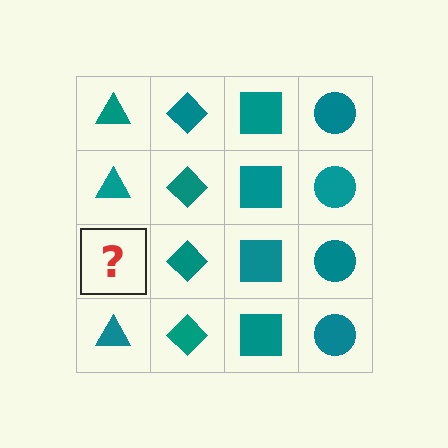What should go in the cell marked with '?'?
The missing cell should contain a teal triangle.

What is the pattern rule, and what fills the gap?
The rule is that each column has a consistent shape. The gap should be filled with a teal triangle.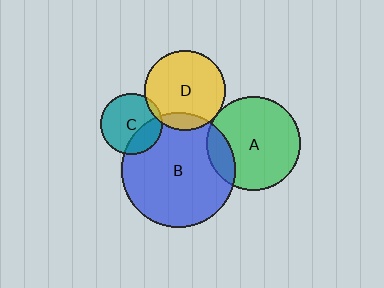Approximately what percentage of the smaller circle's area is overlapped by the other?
Approximately 30%.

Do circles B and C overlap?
Yes.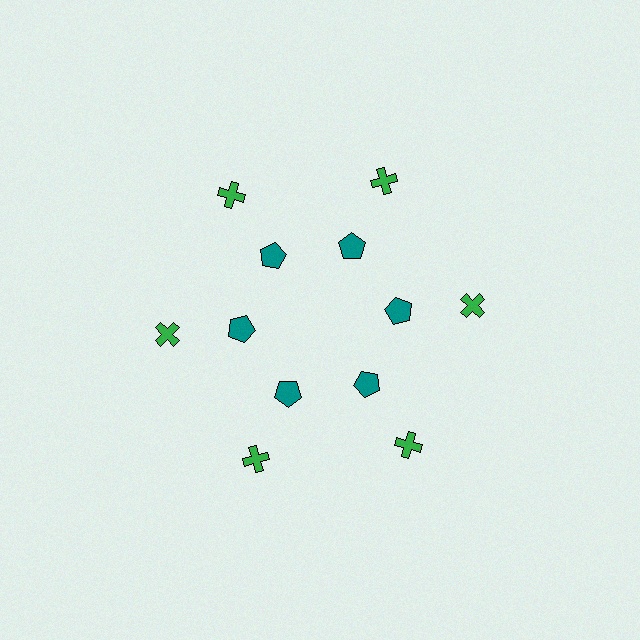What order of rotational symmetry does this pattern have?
This pattern has 6-fold rotational symmetry.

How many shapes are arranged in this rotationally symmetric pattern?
There are 12 shapes, arranged in 6 groups of 2.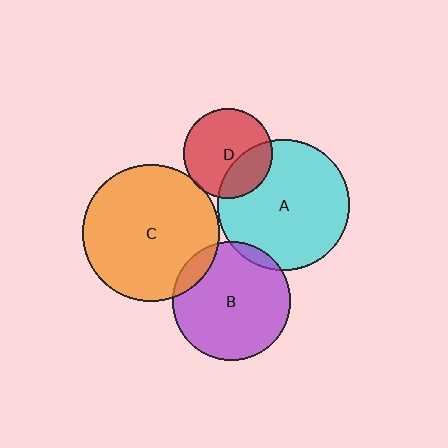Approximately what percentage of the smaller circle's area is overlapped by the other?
Approximately 5%.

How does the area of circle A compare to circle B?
Approximately 1.2 times.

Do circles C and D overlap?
Yes.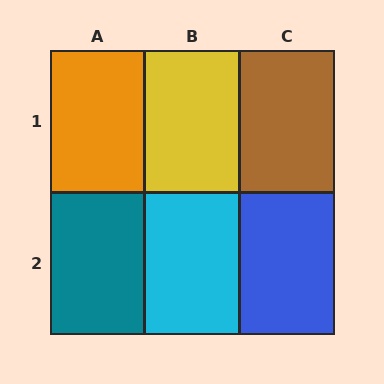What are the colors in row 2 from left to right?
Teal, cyan, blue.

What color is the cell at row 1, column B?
Yellow.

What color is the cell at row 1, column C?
Brown.